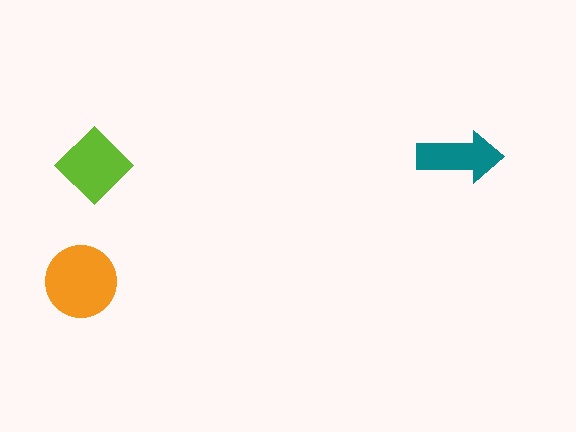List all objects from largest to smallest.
The orange circle, the lime diamond, the teal arrow.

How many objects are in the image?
There are 3 objects in the image.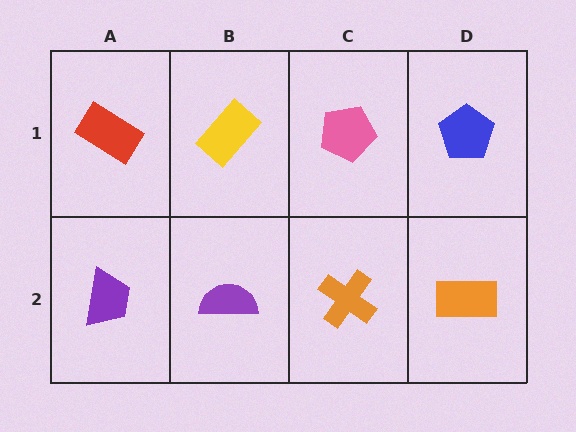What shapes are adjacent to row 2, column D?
A blue pentagon (row 1, column D), an orange cross (row 2, column C).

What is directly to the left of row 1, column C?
A yellow rectangle.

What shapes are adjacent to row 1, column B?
A purple semicircle (row 2, column B), a red rectangle (row 1, column A), a pink pentagon (row 1, column C).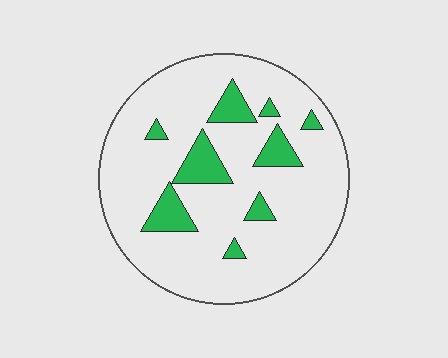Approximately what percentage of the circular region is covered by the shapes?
Approximately 15%.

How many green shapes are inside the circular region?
9.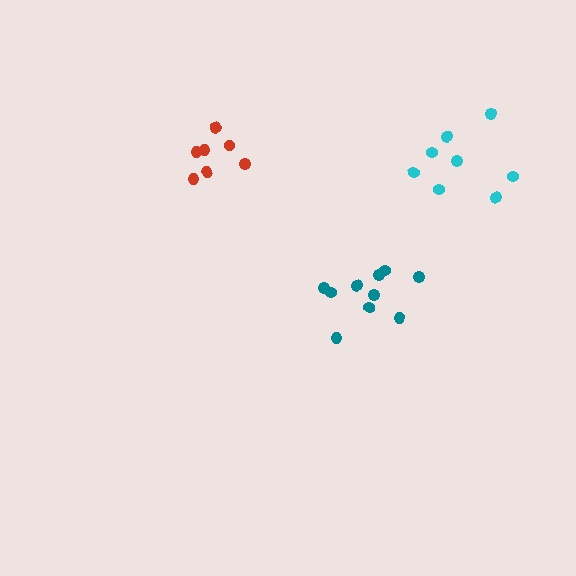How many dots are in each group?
Group 1: 10 dots, Group 2: 7 dots, Group 3: 8 dots (25 total).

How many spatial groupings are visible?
There are 3 spatial groupings.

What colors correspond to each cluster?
The clusters are colored: teal, red, cyan.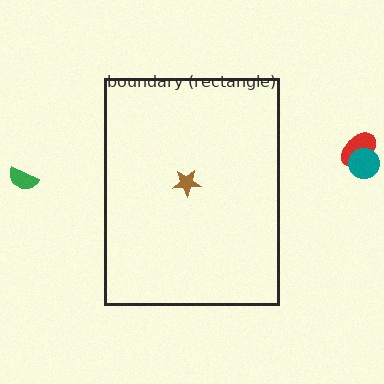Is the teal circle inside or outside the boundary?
Outside.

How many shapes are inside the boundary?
1 inside, 3 outside.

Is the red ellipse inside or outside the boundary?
Outside.